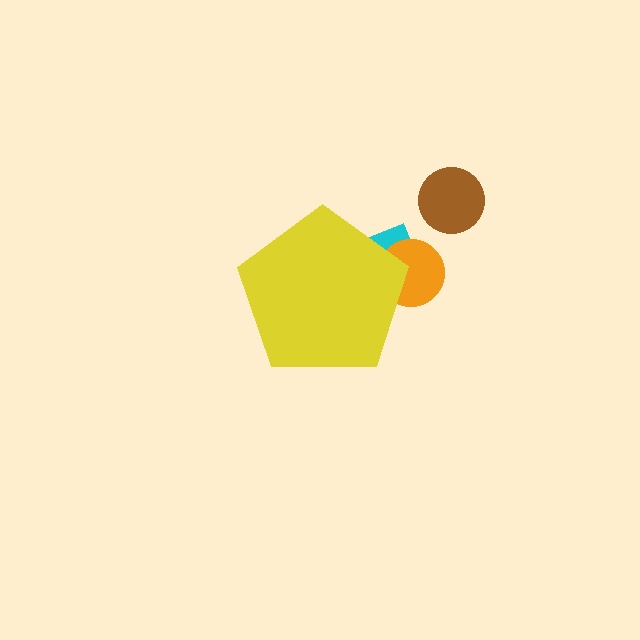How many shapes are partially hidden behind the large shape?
2 shapes are partially hidden.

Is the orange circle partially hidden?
Yes, the orange circle is partially hidden behind the yellow pentagon.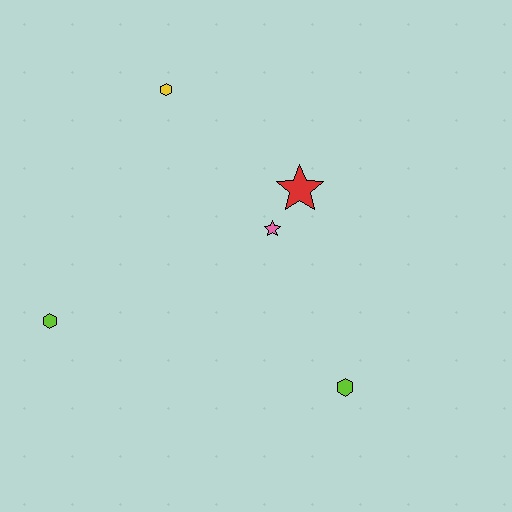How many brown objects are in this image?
There are no brown objects.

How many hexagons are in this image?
There are 3 hexagons.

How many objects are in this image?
There are 5 objects.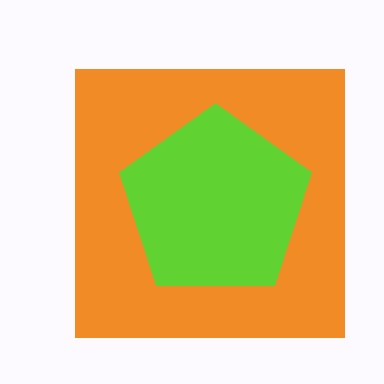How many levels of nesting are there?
2.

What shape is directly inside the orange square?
The lime pentagon.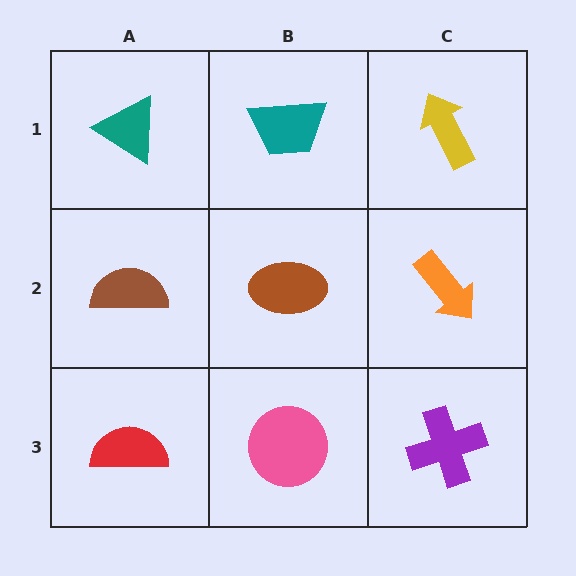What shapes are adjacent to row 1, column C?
An orange arrow (row 2, column C), a teal trapezoid (row 1, column B).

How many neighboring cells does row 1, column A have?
2.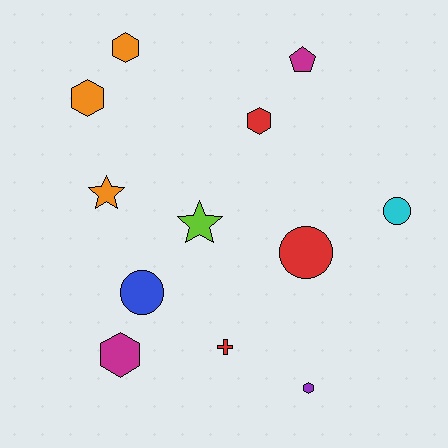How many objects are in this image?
There are 12 objects.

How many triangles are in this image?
There are no triangles.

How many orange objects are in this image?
There are 3 orange objects.